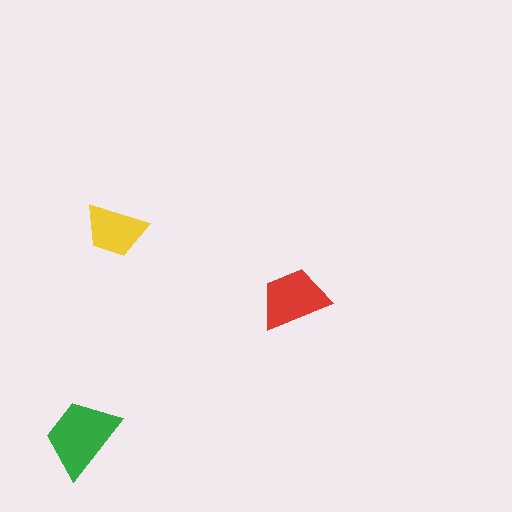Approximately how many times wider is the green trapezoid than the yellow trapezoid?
About 1.5 times wider.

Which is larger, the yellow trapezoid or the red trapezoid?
The red one.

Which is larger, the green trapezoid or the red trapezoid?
The green one.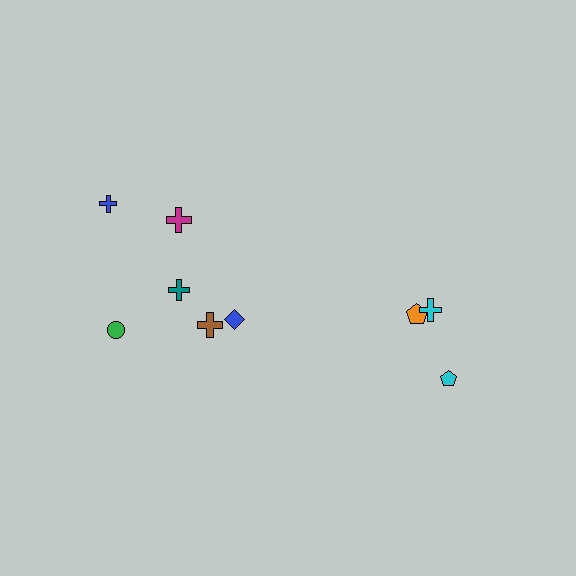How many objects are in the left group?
There are 6 objects.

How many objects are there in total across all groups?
There are 9 objects.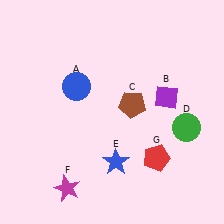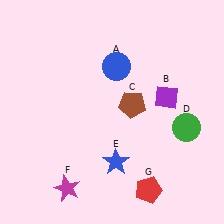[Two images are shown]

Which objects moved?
The objects that moved are: the blue circle (A), the red pentagon (G).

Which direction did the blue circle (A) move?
The blue circle (A) moved right.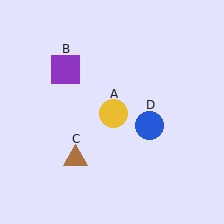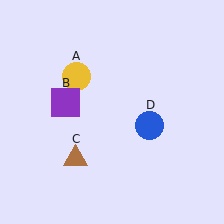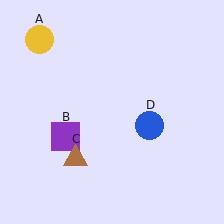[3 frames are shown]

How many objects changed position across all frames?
2 objects changed position: yellow circle (object A), purple square (object B).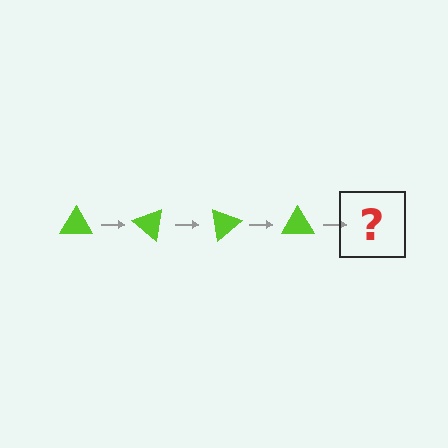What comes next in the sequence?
The next element should be a lime triangle rotated 160 degrees.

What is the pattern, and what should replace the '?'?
The pattern is that the triangle rotates 40 degrees each step. The '?' should be a lime triangle rotated 160 degrees.